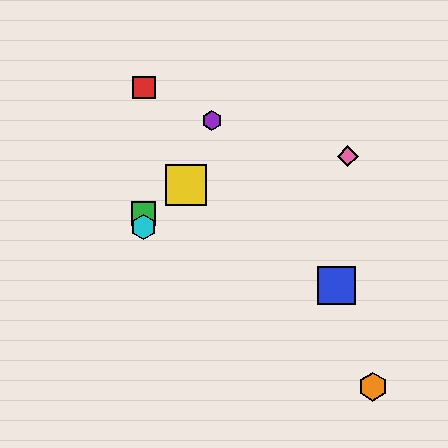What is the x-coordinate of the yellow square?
The yellow square is at x≈186.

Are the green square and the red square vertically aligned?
Yes, both are at x≈144.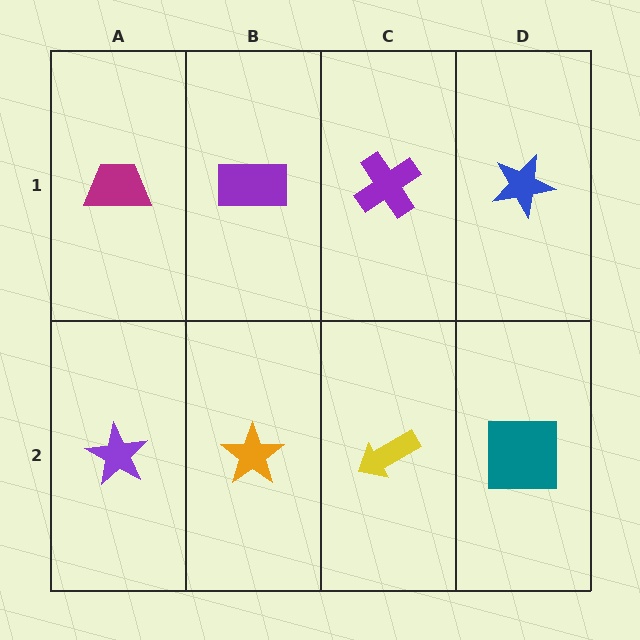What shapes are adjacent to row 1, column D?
A teal square (row 2, column D), a purple cross (row 1, column C).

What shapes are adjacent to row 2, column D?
A blue star (row 1, column D), a yellow arrow (row 2, column C).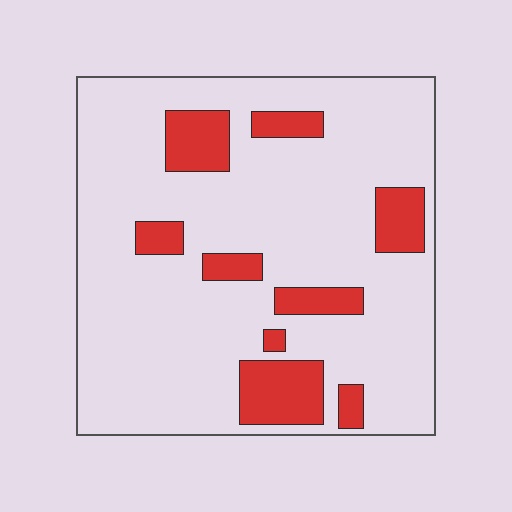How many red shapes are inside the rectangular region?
9.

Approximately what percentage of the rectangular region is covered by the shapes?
Approximately 15%.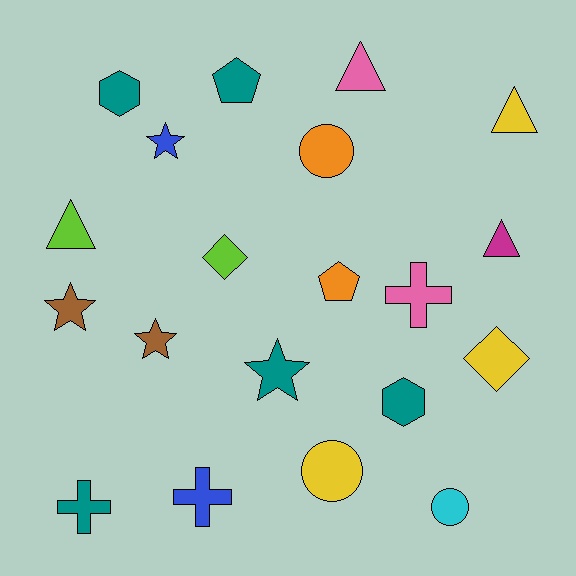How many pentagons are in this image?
There are 2 pentagons.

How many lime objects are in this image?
There are 2 lime objects.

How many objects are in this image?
There are 20 objects.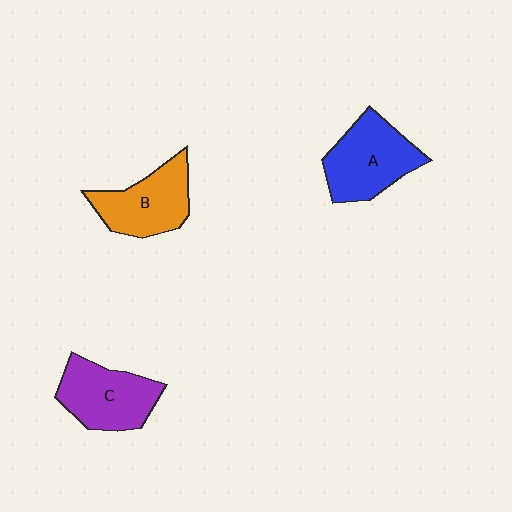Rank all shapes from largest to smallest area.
From largest to smallest: A (blue), C (purple), B (orange).